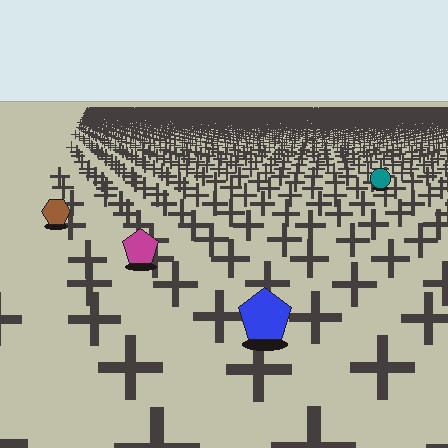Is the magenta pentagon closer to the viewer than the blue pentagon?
No. The blue pentagon is closer — you can tell from the texture gradient: the ground texture is coarser near it.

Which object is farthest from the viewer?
The teal circle is farthest from the viewer. It appears smaller and the ground texture around it is denser.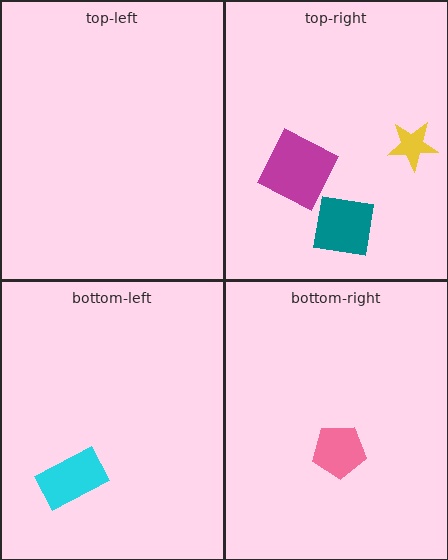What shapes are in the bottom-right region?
The pink pentagon.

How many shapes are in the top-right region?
3.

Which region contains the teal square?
The top-right region.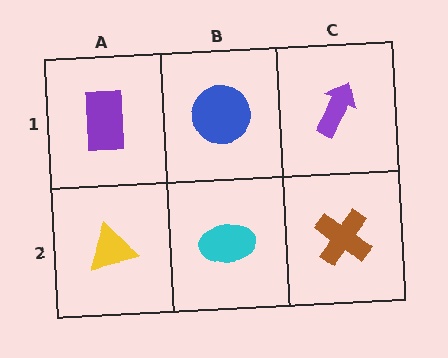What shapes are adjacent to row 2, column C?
A purple arrow (row 1, column C), a cyan ellipse (row 2, column B).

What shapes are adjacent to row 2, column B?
A blue circle (row 1, column B), a yellow triangle (row 2, column A), a brown cross (row 2, column C).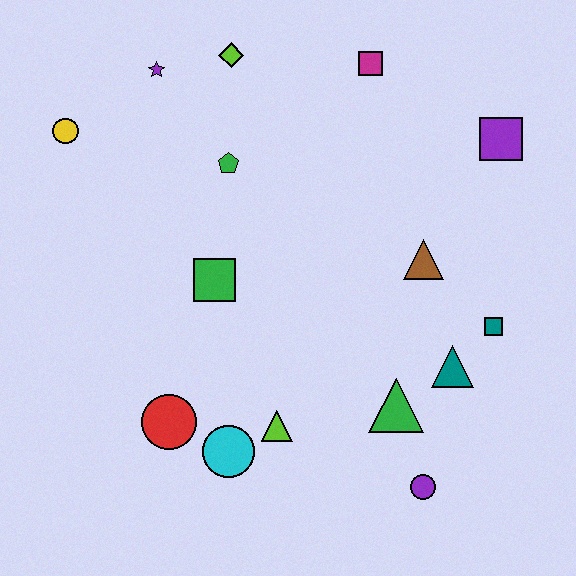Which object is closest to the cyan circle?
The lime triangle is closest to the cyan circle.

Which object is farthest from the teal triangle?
The yellow circle is farthest from the teal triangle.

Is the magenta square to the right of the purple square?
No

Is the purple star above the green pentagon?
Yes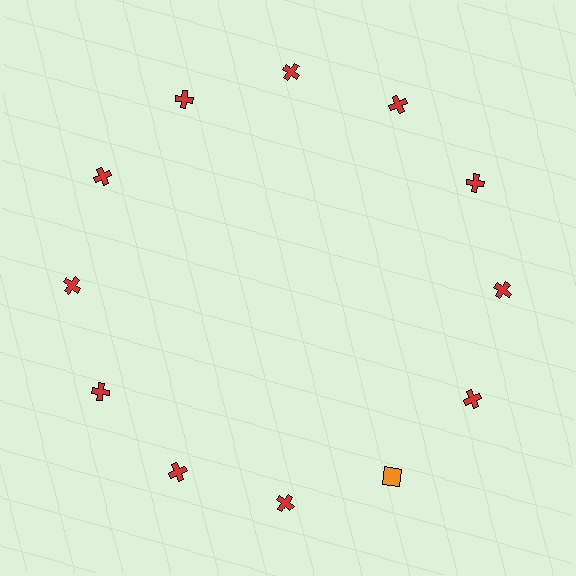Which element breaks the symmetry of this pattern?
The orange square at roughly the 5 o'clock position breaks the symmetry. All other shapes are red crosses.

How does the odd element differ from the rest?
It differs in both color (orange instead of red) and shape (square instead of cross).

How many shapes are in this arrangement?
There are 12 shapes arranged in a ring pattern.